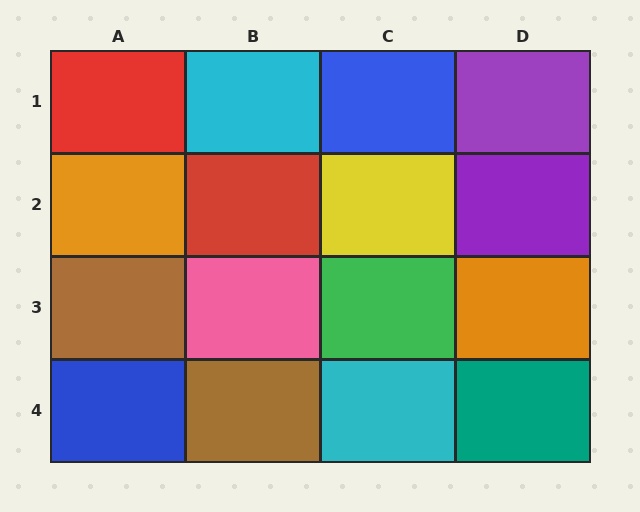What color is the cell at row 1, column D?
Purple.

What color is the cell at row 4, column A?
Blue.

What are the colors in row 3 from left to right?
Brown, pink, green, orange.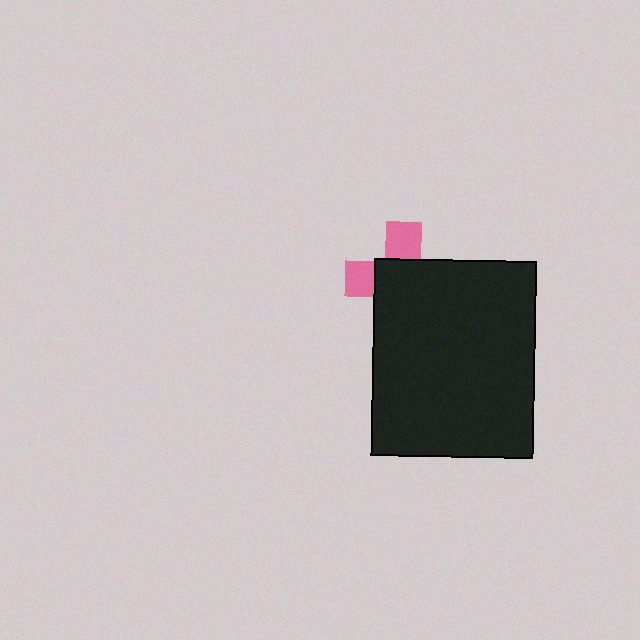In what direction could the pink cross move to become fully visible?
The pink cross could move toward the upper-left. That would shift it out from behind the black rectangle entirely.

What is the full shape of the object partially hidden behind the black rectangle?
The partially hidden object is a pink cross.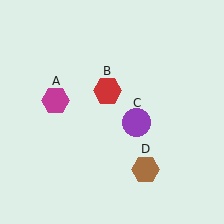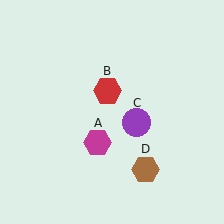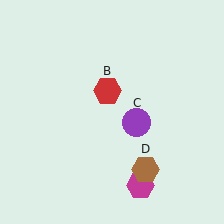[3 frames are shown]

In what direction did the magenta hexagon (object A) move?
The magenta hexagon (object A) moved down and to the right.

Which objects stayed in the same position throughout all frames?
Red hexagon (object B) and purple circle (object C) and brown hexagon (object D) remained stationary.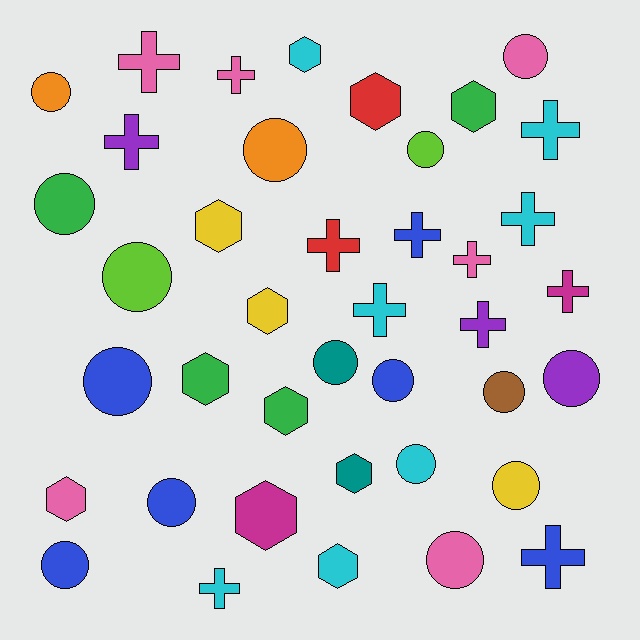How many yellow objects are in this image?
There are 3 yellow objects.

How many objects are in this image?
There are 40 objects.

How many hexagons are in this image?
There are 11 hexagons.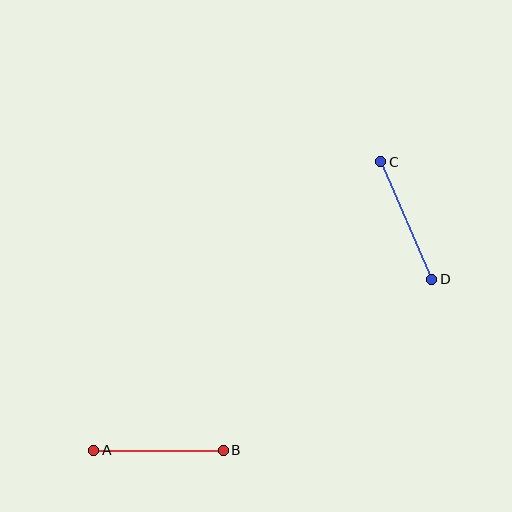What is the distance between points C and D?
The distance is approximately 128 pixels.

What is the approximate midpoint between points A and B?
The midpoint is at approximately (159, 450) pixels.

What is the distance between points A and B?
The distance is approximately 130 pixels.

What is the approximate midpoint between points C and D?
The midpoint is at approximately (406, 221) pixels.